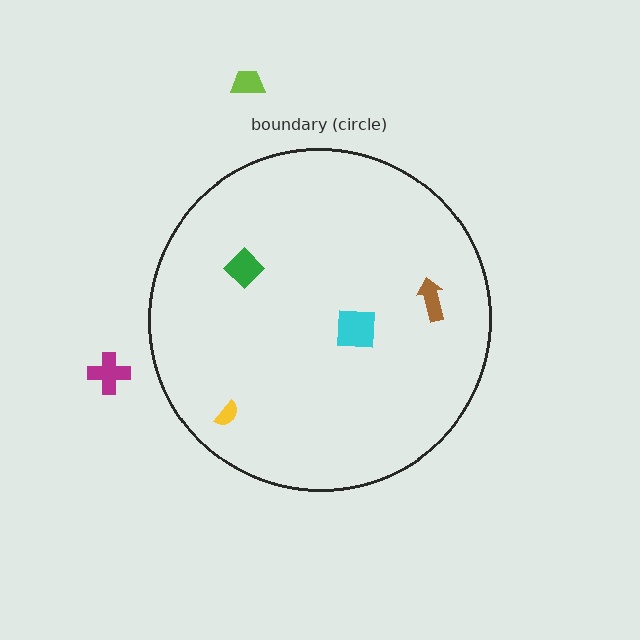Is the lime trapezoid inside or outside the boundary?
Outside.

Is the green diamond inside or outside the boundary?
Inside.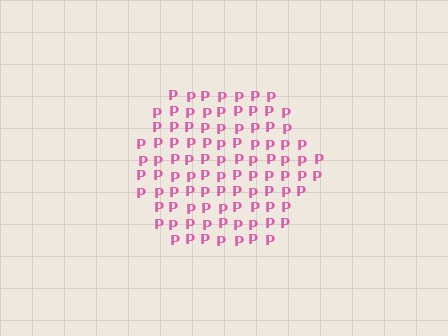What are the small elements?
The small elements are letter P's.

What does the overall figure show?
The overall figure shows a hexagon.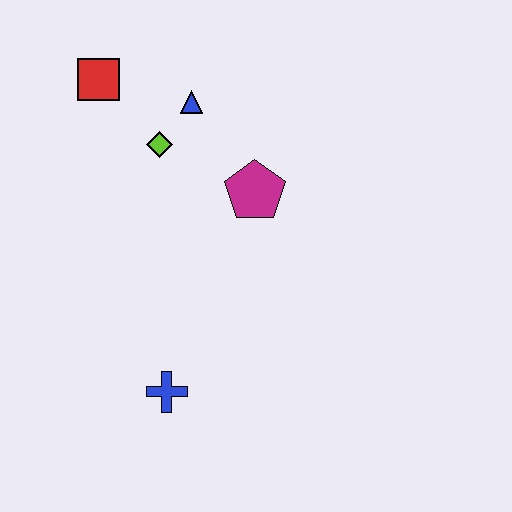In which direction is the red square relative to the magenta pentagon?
The red square is to the left of the magenta pentagon.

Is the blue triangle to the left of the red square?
No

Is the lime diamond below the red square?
Yes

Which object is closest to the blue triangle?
The lime diamond is closest to the blue triangle.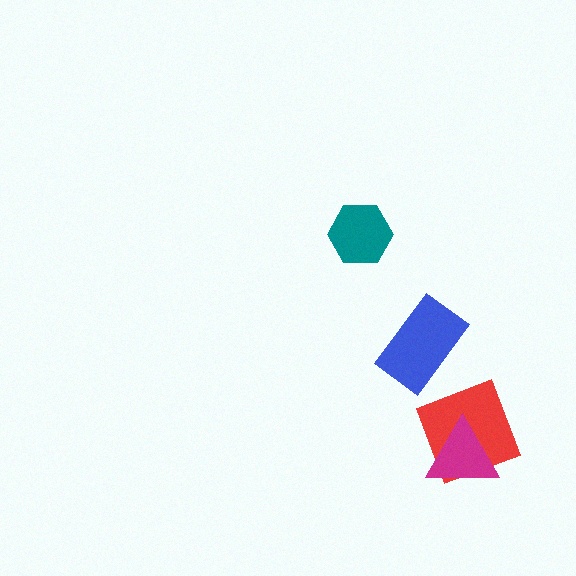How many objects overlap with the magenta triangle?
1 object overlaps with the magenta triangle.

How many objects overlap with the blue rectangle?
0 objects overlap with the blue rectangle.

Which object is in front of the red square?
The magenta triangle is in front of the red square.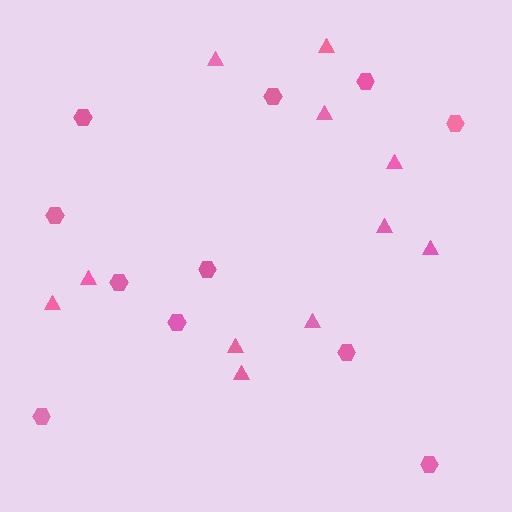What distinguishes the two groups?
There are 2 groups: one group of hexagons (11) and one group of triangles (11).